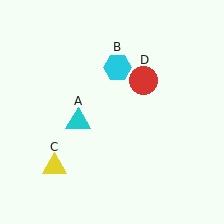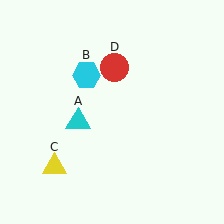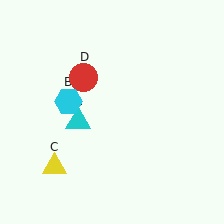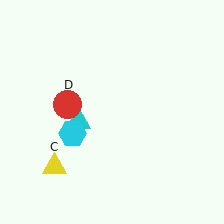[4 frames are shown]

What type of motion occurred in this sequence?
The cyan hexagon (object B), red circle (object D) rotated counterclockwise around the center of the scene.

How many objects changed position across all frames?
2 objects changed position: cyan hexagon (object B), red circle (object D).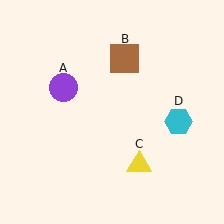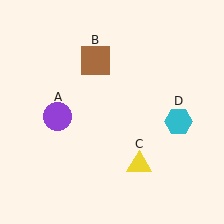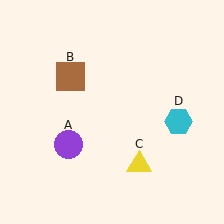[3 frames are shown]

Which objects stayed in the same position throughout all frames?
Yellow triangle (object C) and cyan hexagon (object D) remained stationary.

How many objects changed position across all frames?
2 objects changed position: purple circle (object A), brown square (object B).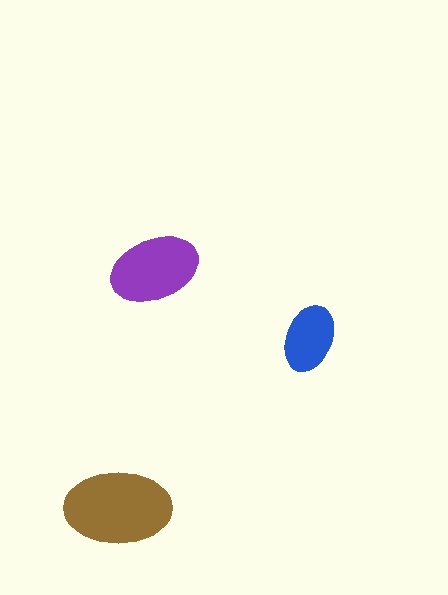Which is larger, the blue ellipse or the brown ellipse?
The brown one.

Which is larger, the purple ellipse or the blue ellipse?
The purple one.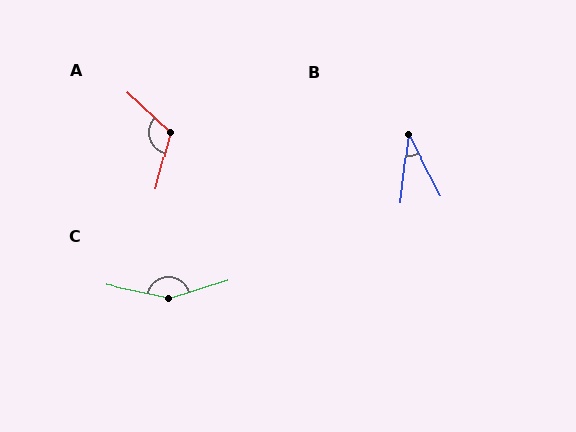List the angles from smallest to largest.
B (34°), A (118°), C (152°).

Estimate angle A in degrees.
Approximately 118 degrees.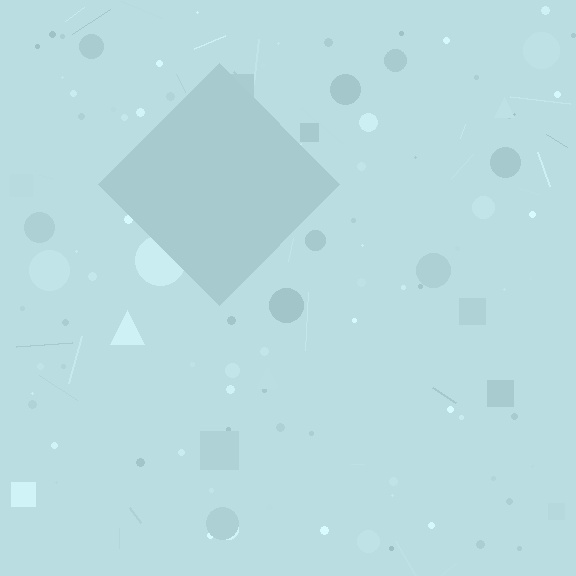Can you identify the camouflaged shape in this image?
The camouflaged shape is a diamond.